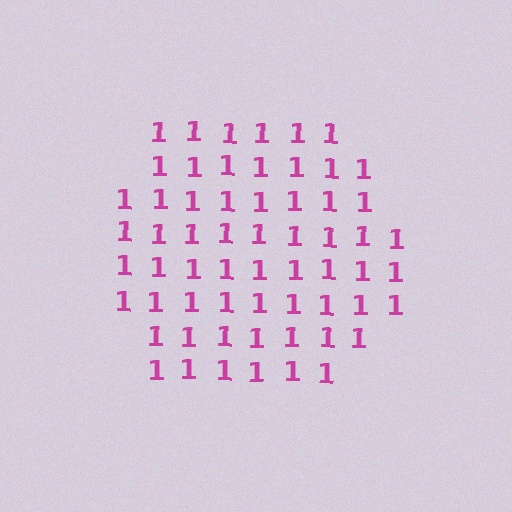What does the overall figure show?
The overall figure shows a hexagon.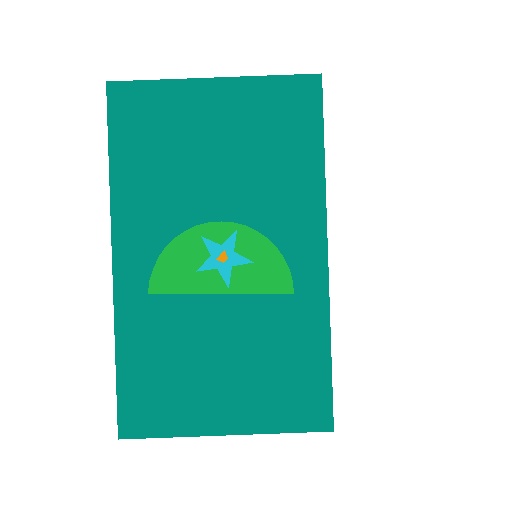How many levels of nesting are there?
4.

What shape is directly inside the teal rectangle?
The green semicircle.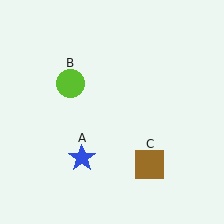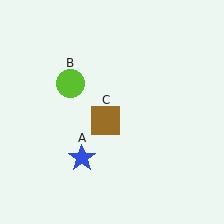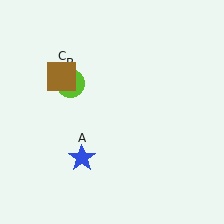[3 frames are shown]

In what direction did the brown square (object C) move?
The brown square (object C) moved up and to the left.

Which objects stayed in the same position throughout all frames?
Blue star (object A) and lime circle (object B) remained stationary.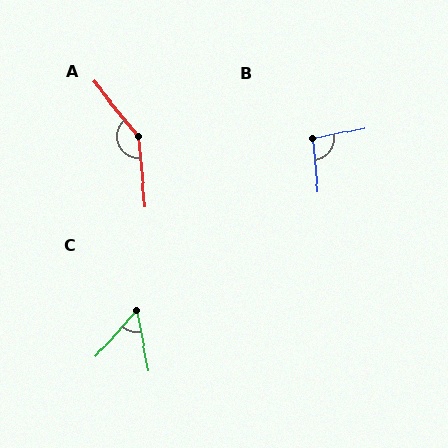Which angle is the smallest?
C, at approximately 52 degrees.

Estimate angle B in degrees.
Approximately 97 degrees.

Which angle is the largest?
A, at approximately 146 degrees.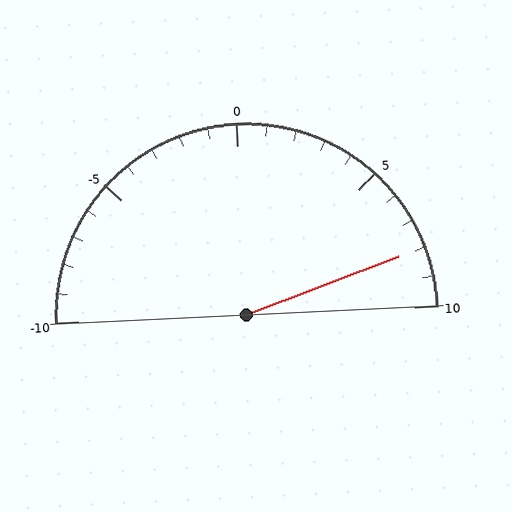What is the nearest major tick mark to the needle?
The nearest major tick mark is 10.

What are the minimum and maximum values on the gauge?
The gauge ranges from -10 to 10.